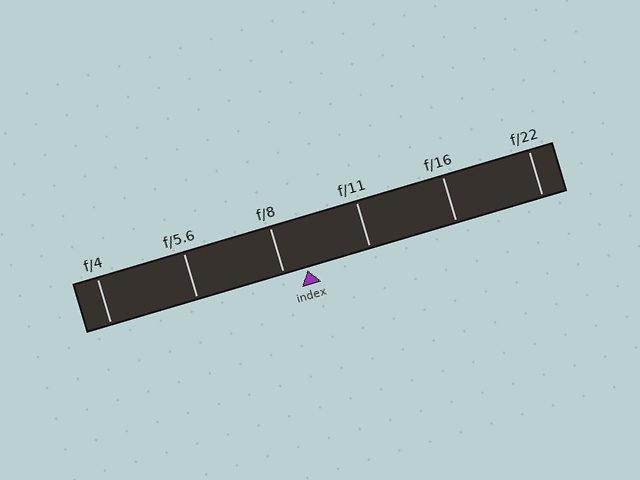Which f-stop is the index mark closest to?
The index mark is closest to f/8.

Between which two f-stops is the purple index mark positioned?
The index mark is between f/8 and f/11.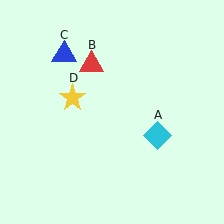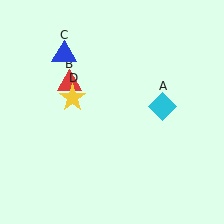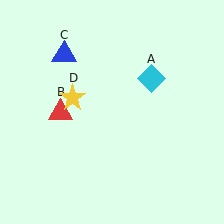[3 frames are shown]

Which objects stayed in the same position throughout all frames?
Blue triangle (object C) and yellow star (object D) remained stationary.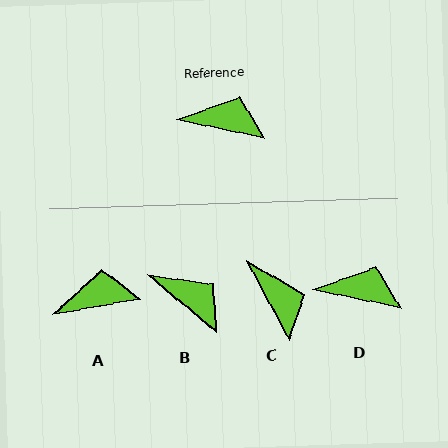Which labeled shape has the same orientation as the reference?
D.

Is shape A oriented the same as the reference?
No, it is off by about 22 degrees.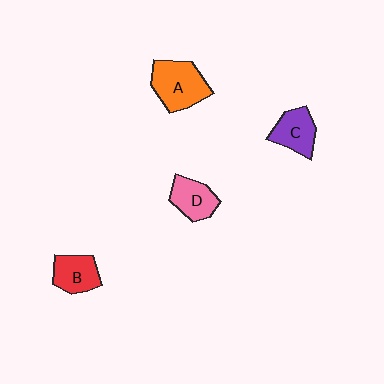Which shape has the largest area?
Shape A (orange).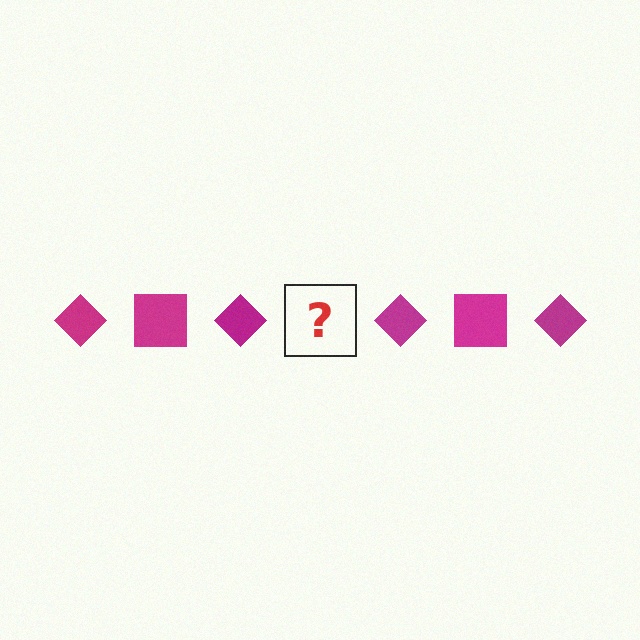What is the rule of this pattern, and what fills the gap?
The rule is that the pattern cycles through diamond, square shapes in magenta. The gap should be filled with a magenta square.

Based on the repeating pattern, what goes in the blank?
The blank should be a magenta square.